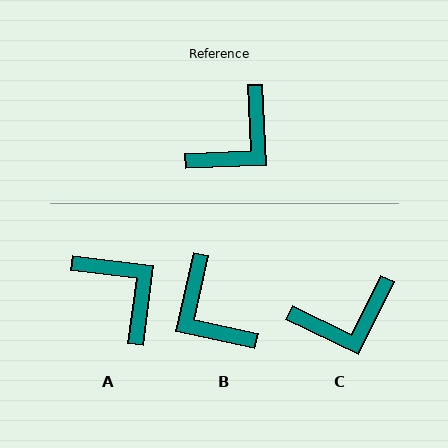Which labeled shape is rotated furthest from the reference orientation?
B, about 105 degrees away.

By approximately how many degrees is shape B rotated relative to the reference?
Approximately 105 degrees clockwise.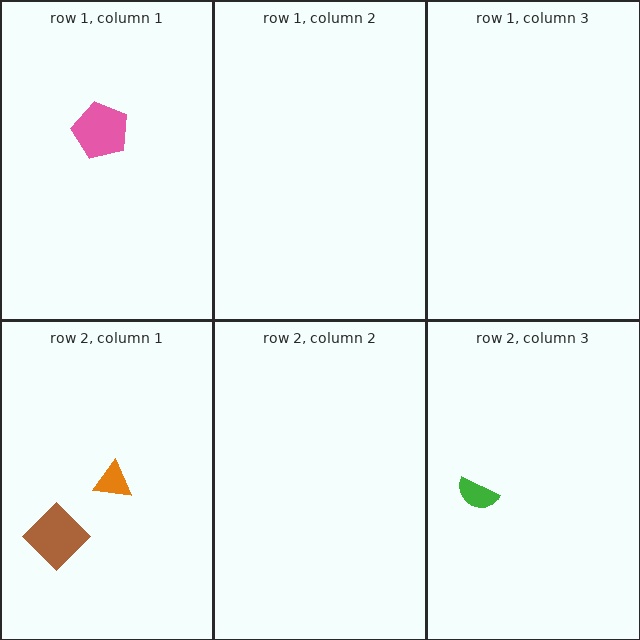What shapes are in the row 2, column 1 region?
The brown diamond, the orange triangle.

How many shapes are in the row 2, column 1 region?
2.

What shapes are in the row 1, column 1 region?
The pink pentagon.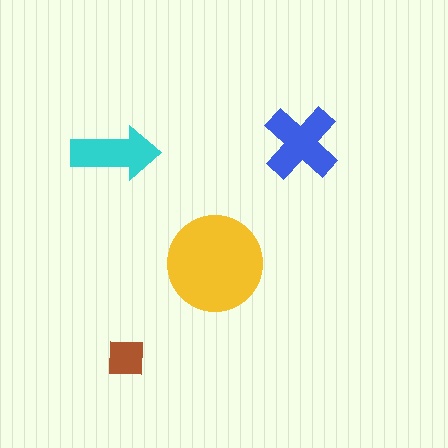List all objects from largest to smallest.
The yellow circle, the blue cross, the cyan arrow, the brown square.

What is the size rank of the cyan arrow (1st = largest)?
3rd.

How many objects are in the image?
There are 4 objects in the image.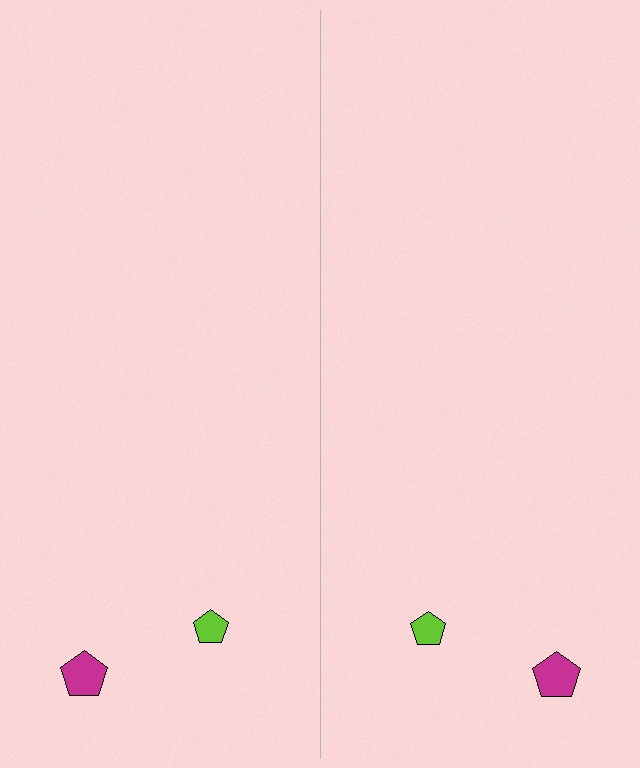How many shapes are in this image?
There are 4 shapes in this image.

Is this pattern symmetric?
Yes, this pattern has bilateral (reflection) symmetry.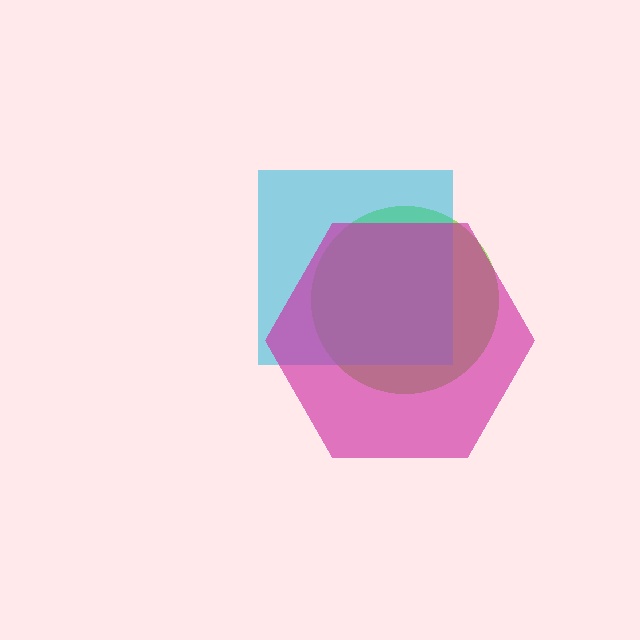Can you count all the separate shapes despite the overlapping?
Yes, there are 3 separate shapes.